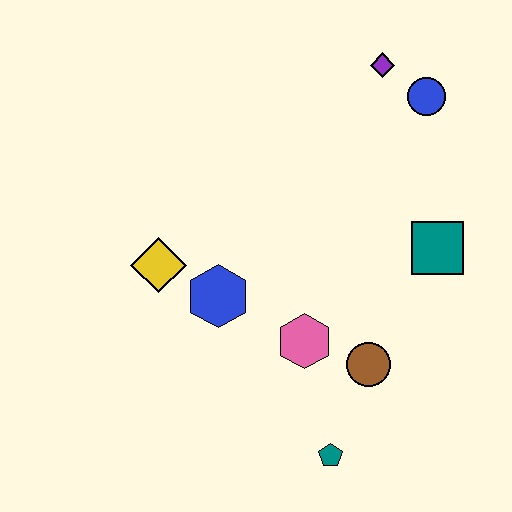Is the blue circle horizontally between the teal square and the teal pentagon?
Yes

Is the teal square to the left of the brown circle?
No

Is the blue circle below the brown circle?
No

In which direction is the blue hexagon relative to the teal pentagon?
The blue hexagon is above the teal pentagon.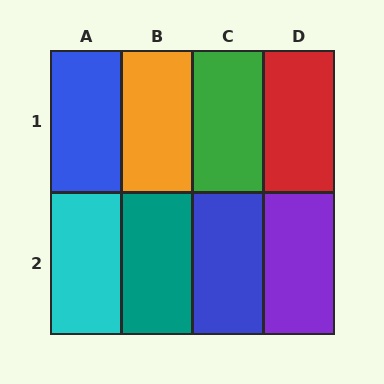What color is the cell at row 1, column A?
Blue.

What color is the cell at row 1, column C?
Green.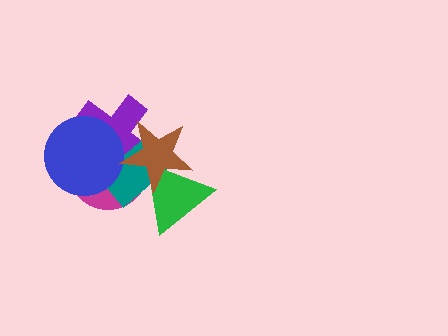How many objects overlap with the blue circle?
3 objects overlap with the blue circle.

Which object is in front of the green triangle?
The brown star is in front of the green triangle.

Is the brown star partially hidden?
No, no other shape covers it.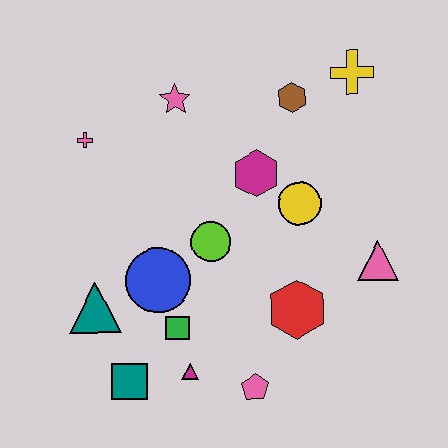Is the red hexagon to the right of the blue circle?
Yes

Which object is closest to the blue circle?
The green square is closest to the blue circle.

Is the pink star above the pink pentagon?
Yes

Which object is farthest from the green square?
The yellow cross is farthest from the green square.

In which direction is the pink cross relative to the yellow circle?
The pink cross is to the left of the yellow circle.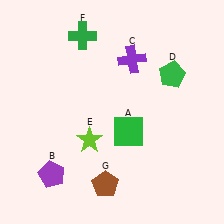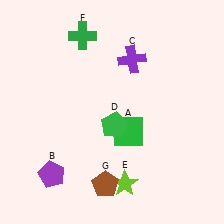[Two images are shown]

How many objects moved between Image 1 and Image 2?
2 objects moved between the two images.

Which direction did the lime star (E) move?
The lime star (E) moved down.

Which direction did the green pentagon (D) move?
The green pentagon (D) moved left.